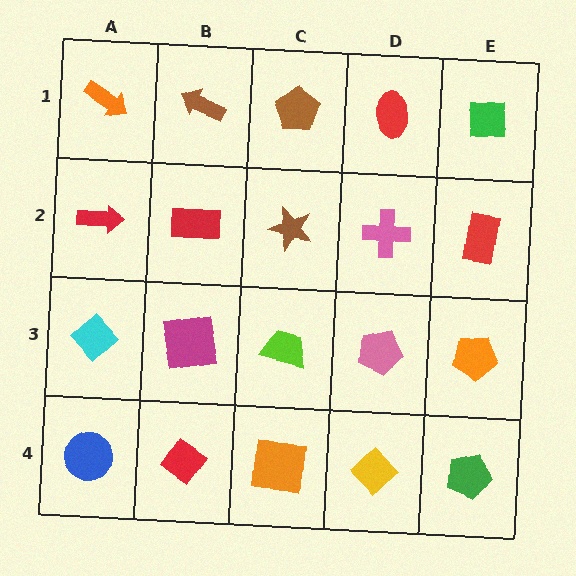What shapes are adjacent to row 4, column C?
A lime trapezoid (row 3, column C), a red diamond (row 4, column B), a yellow diamond (row 4, column D).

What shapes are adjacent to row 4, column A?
A cyan diamond (row 3, column A), a red diamond (row 4, column B).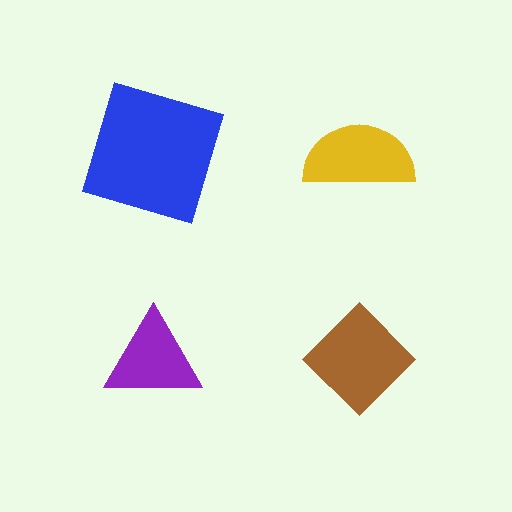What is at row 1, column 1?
A blue square.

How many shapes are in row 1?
2 shapes.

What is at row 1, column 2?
A yellow semicircle.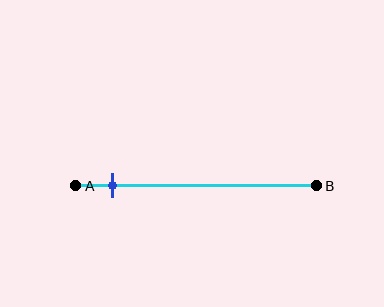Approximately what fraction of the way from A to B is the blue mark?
The blue mark is approximately 15% of the way from A to B.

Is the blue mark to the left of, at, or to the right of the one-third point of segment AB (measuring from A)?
The blue mark is to the left of the one-third point of segment AB.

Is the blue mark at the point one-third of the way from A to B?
No, the mark is at about 15% from A, not at the 33% one-third point.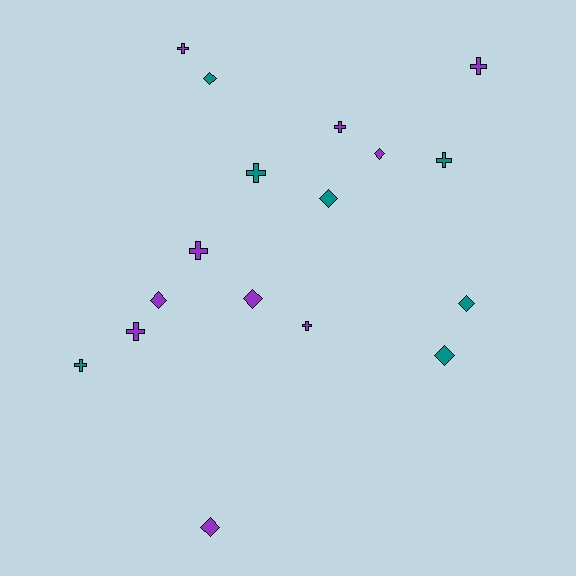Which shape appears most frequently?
Cross, with 9 objects.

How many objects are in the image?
There are 17 objects.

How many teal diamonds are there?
There are 4 teal diamonds.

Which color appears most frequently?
Purple, with 10 objects.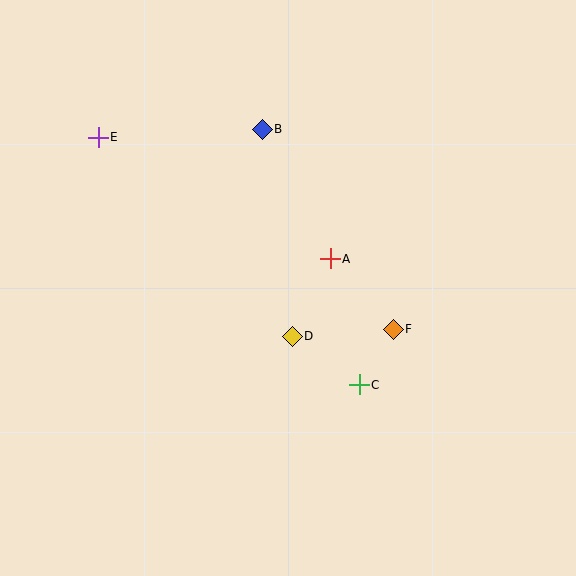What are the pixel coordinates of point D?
Point D is at (292, 336).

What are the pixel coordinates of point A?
Point A is at (330, 259).